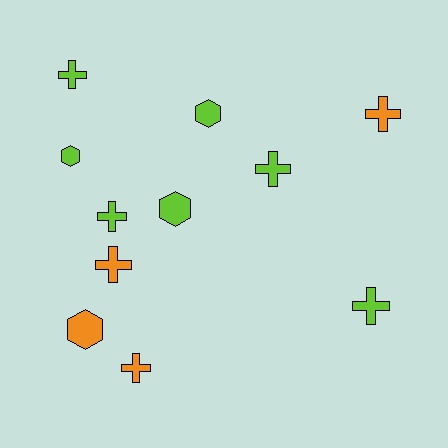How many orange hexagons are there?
There is 1 orange hexagon.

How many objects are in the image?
There are 11 objects.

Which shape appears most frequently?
Cross, with 7 objects.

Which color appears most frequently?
Lime, with 7 objects.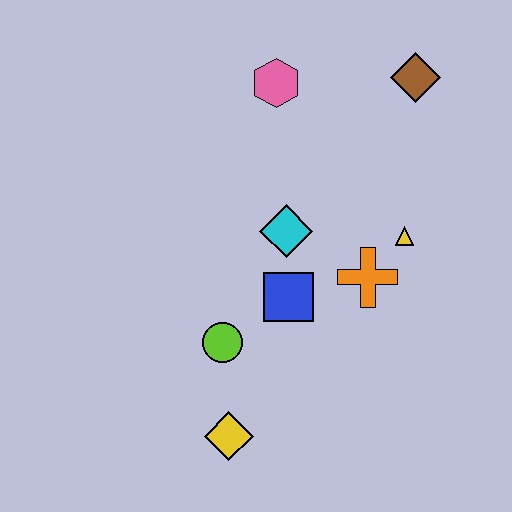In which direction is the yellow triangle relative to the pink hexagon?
The yellow triangle is below the pink hexagon.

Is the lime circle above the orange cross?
No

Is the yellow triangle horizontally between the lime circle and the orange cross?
No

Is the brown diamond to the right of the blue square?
Yes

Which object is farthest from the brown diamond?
The yellow diamond is farthest from the brown diamond.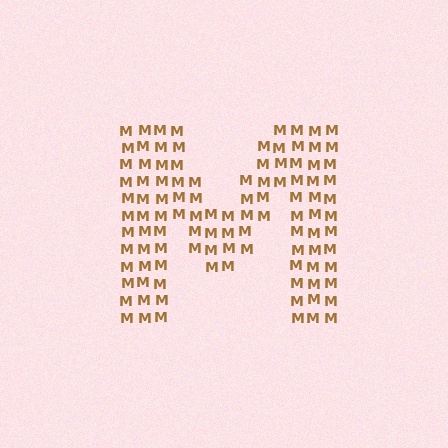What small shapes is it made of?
It is made of small letter M's.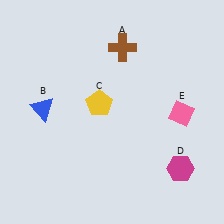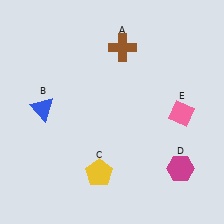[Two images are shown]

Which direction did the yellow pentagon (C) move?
The yellow pentagon (C) moved down.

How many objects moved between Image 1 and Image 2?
1 object moved between the two images.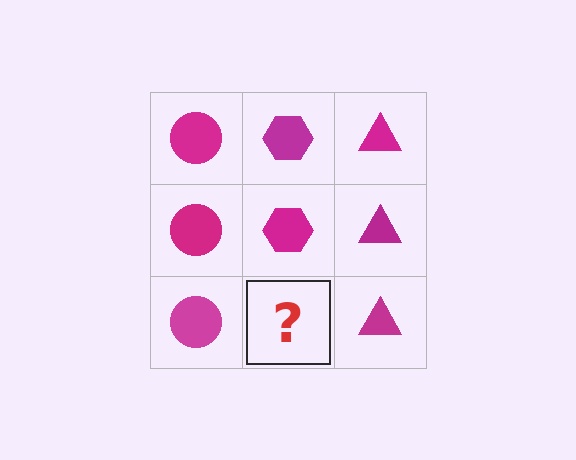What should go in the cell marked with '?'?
The missing cell should contain a magenta hexagon.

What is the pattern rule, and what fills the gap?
The rule is that each column has a consistent shape. The gap should be filled with a magenta hexagon.